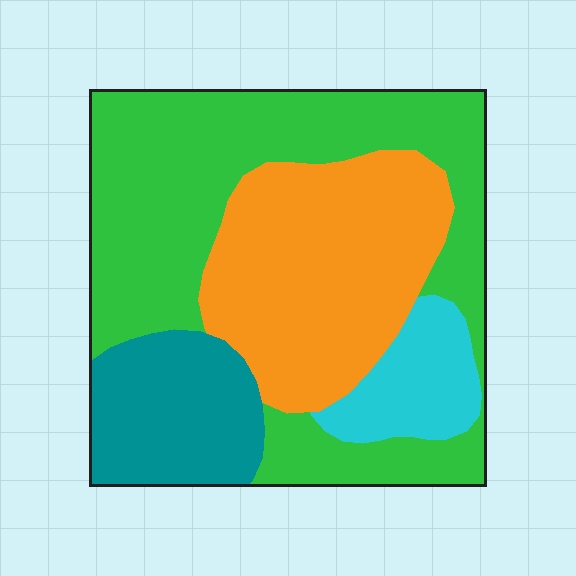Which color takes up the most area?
Green, at roughly 45%.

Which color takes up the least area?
Cyan, at roughly 10%.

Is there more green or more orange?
Green.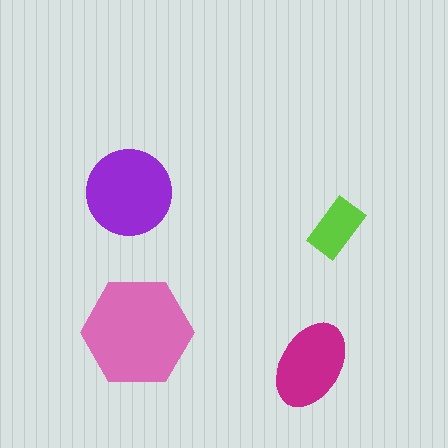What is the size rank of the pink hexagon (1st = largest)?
1st.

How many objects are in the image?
There are 4 objects in the image.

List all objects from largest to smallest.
The pink hexagon, the purple circle, the magenta ellipse, the lime rectangle.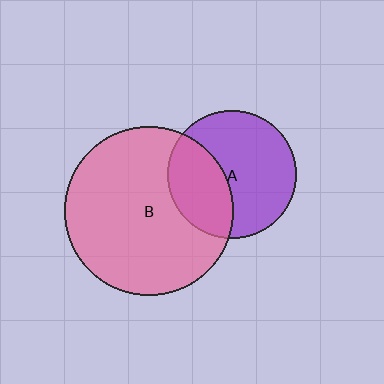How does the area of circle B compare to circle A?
Approximately 1.7 times.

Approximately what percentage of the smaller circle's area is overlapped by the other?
Approximately 35%.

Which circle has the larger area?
Circle B (pink).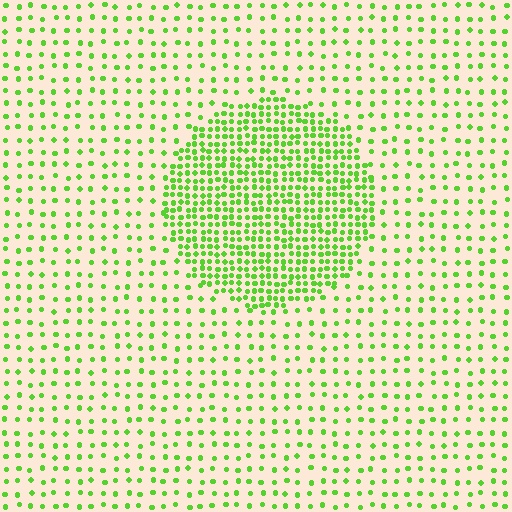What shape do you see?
I see a circle.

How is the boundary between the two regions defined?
The boundary is defined by a change in element density (approximately 2.7x ratio). All elements are the same color, size, and shape.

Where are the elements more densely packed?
The elements are more densely packed inside the circle boundary.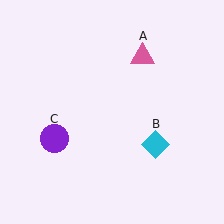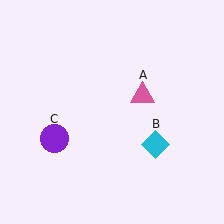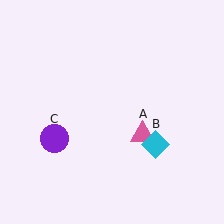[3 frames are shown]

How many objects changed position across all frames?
1 object changed position: pink triangle (object A).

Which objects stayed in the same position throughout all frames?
Cyan diamond (object B) and purple circle (object C) remained stationary.